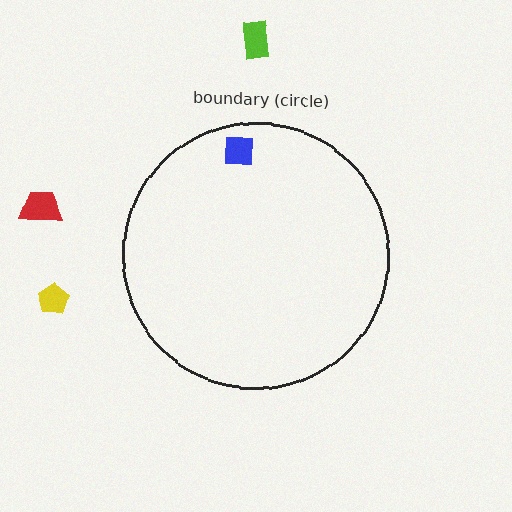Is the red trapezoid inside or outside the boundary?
Outside.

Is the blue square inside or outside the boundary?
Inside.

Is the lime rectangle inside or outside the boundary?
Outside.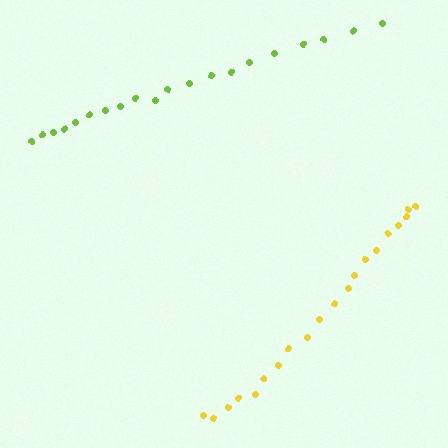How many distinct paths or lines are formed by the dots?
There are 2 distinct paths.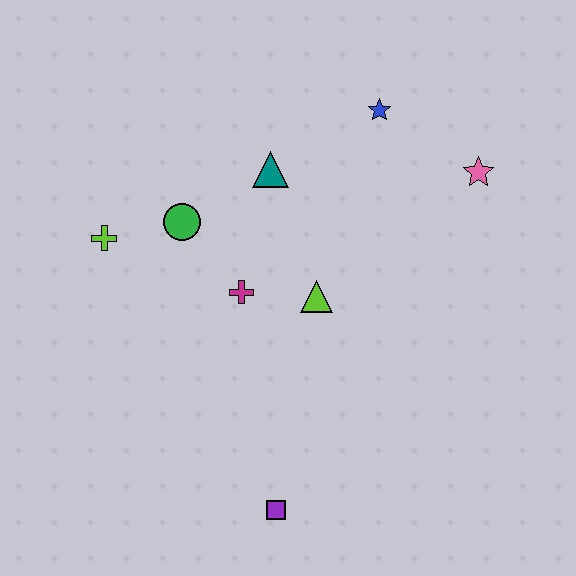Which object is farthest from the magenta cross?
The pink star is farthest from the magenta cross.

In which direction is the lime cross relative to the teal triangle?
The lime cross is to the left of the teal triangle.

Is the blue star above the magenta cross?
Yes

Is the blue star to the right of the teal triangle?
Yes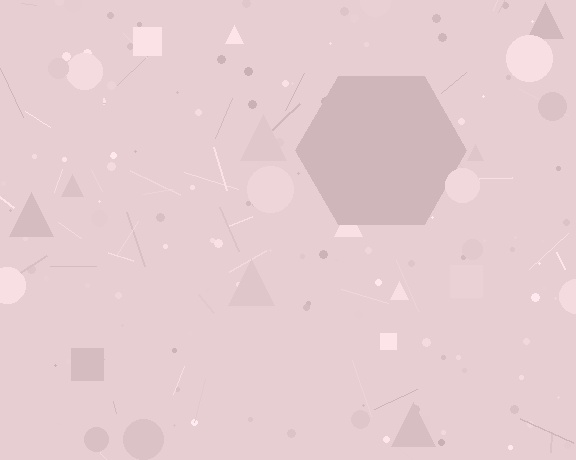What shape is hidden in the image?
A hexagon is hidden in the image.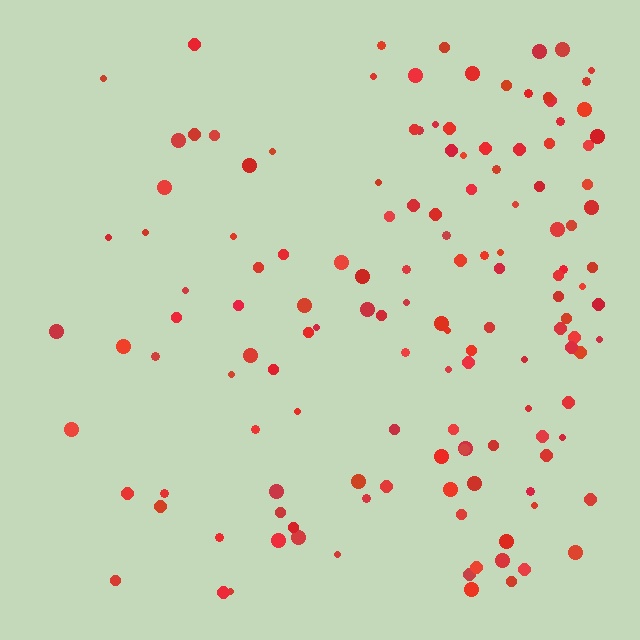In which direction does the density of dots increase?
From left to right, with the right side densest.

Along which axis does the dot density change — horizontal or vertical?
Horizontal.